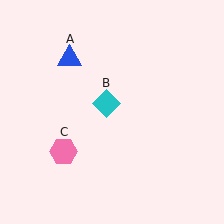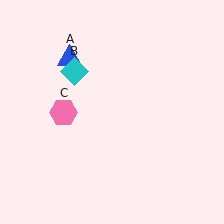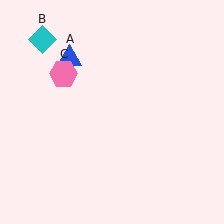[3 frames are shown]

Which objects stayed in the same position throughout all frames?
Blue triangle (object A) remained stationary.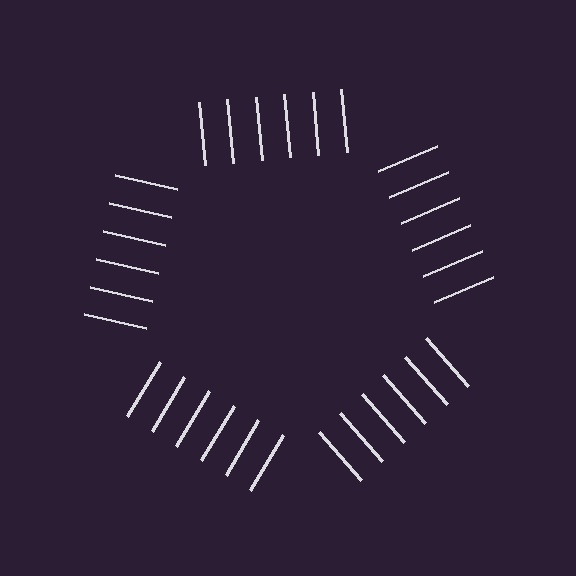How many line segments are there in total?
30 — 6 along each of the 5 edges.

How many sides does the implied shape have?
5 sides — the line-ends trace a pentagon.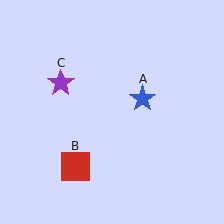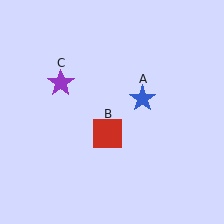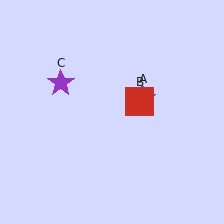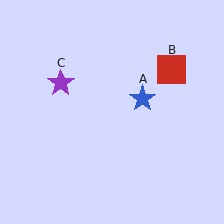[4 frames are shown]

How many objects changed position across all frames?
1 object changed position: red square (object B).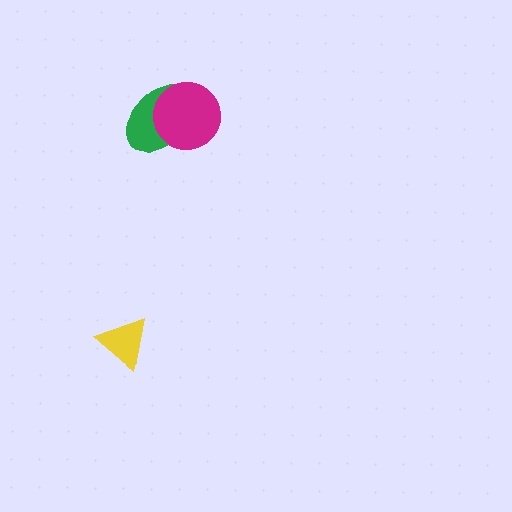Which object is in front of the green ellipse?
The magenta circle is in front of the green ellipse.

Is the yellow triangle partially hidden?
No, no other shape covers it.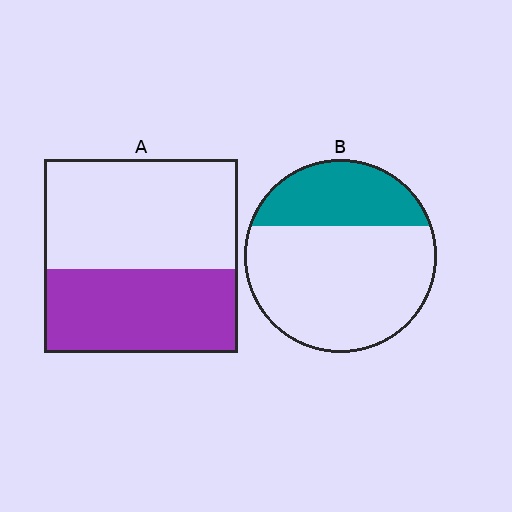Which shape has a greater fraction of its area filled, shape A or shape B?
Shape A.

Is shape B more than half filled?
No.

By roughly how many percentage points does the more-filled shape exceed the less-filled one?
By roughly 15 percentage points (A over B).